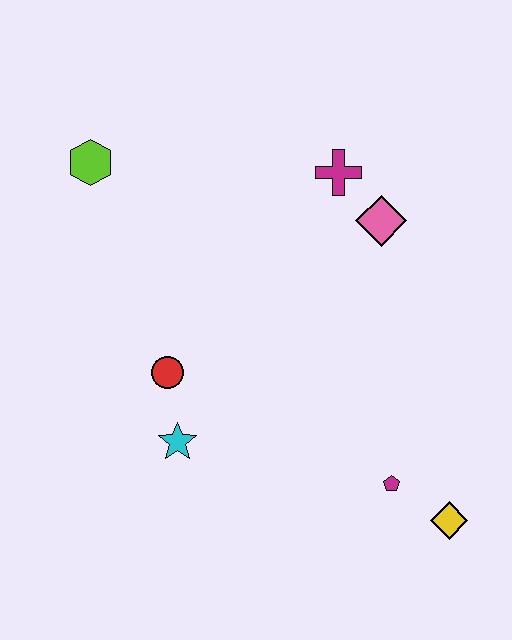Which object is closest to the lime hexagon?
The red circle is closest to the lime hexagon.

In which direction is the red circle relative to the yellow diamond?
The red circle is to the left of the yellow diamond.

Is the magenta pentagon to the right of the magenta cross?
Yes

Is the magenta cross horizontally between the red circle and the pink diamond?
Yes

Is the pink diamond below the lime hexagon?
Yes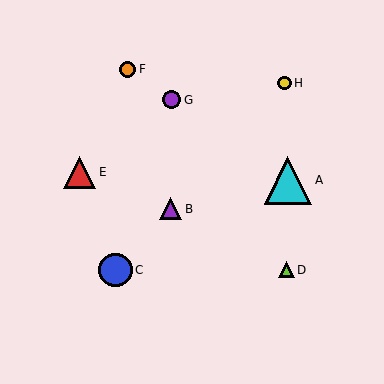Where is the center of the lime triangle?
The center of the lime triangle is at (287, 270).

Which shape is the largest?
The cyan triangle (labeled A) is the largest.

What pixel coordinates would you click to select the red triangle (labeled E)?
Click at (80, 172) to select the red triangle E.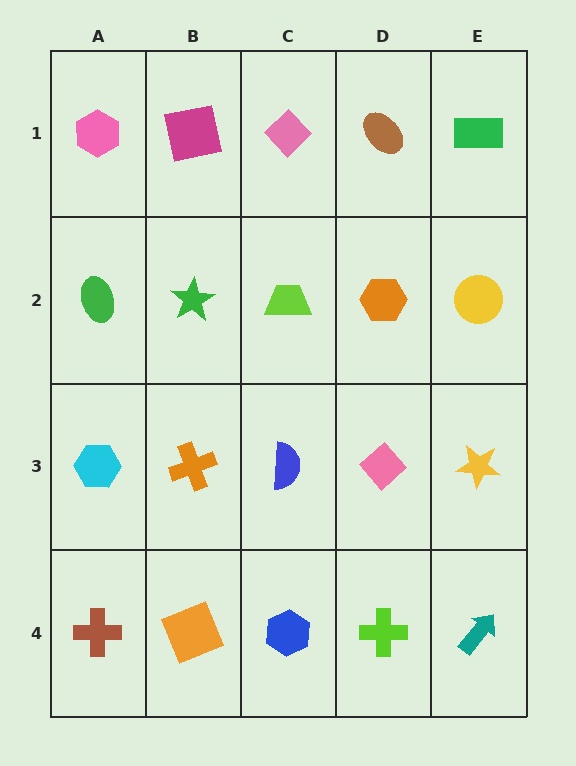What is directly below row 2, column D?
A pink diamond.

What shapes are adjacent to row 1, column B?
A green star (row 2, column B), a pink hexagon (row 1, column A), a pink diamond (row 1, column C).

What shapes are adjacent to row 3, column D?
An orange hexagon (row 2, column D), a lime cross (row 4, column D), a blue semicircle (row 3, column C), a yellow star (row 3, column E).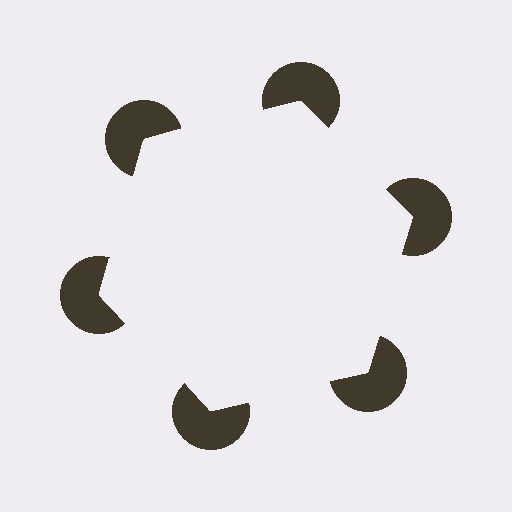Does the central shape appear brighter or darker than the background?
It typically appears slightly brighter than the background, even though no actual brightness change is drawn.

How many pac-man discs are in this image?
There are 6 — one at each vertex of the illusory hexagon.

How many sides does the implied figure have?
6 sides.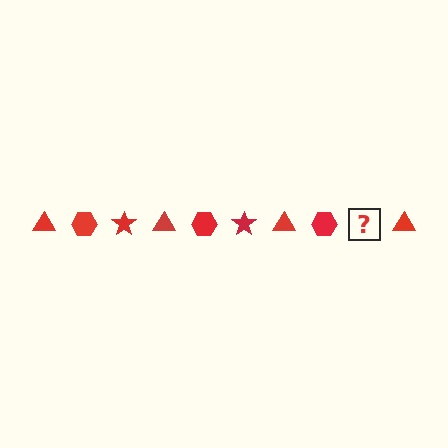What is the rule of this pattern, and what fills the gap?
The rule is that the pattern cycles through triangle, hexagon, star shapes in red. The gap should be filled with a red star.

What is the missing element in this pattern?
The missing element is a red star.